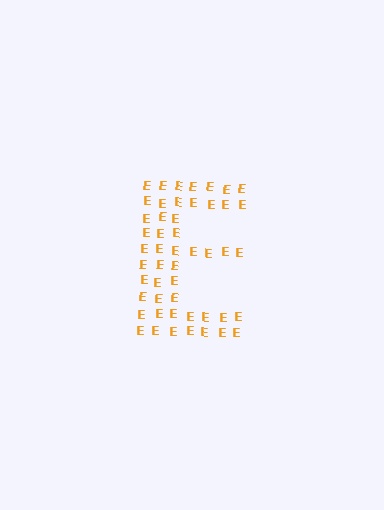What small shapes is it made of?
It is made of small letter E's.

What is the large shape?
The large shape is the letter E.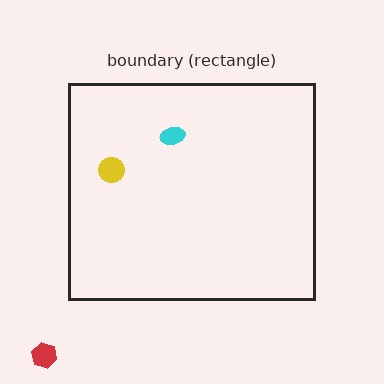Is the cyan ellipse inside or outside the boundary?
Inside.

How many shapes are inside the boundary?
2 inside, 1 outside.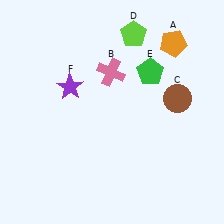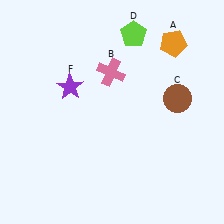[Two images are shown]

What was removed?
The green pentagon (E) was removed in Image 2.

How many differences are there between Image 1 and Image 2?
There is 1 difference between the two images.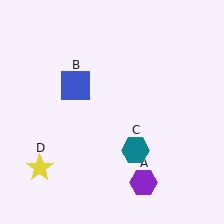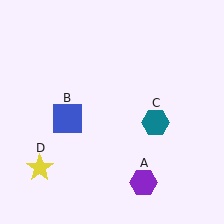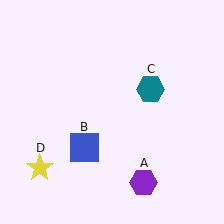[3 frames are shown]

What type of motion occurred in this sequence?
The blue square (object B), teal hexagon (object C) rotated counterclockwise around the center of the scene.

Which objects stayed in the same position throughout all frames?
Purple hexagon (object A) and yellow star (object D) remained stationary.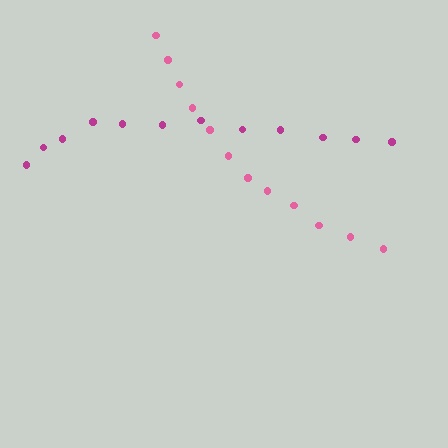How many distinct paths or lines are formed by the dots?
There are 2 distinct paths.